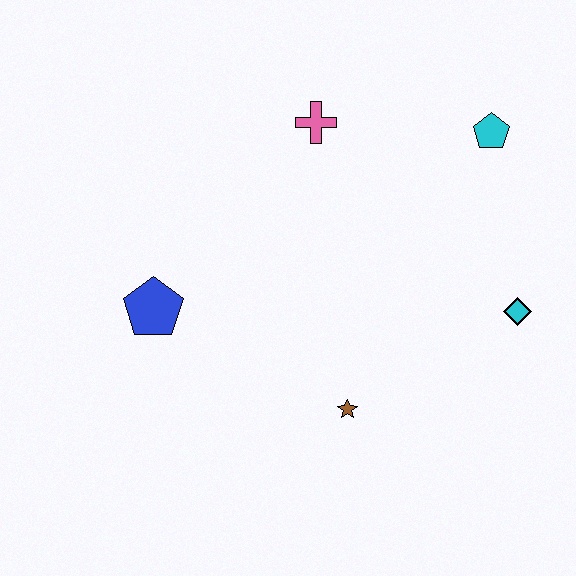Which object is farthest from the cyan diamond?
The blue pentagon is farthest from the cyan diamond.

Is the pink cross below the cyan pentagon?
No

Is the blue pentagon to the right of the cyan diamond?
No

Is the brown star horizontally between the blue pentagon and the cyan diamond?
Yes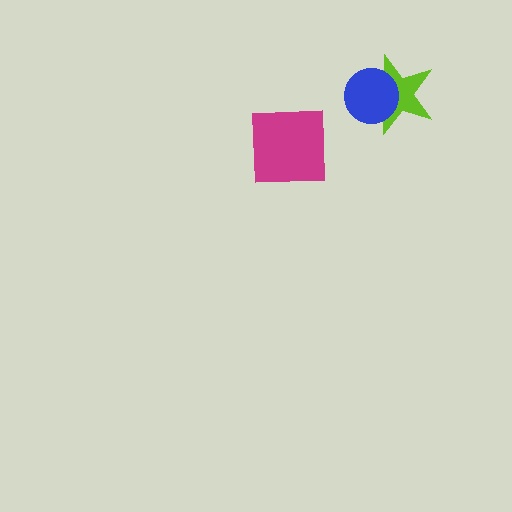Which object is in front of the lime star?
The blue circle is in front of the lime star.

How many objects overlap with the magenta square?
0 objects overlap with the magenta square.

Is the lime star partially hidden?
Yes, it is partially covered by another shape.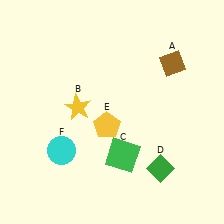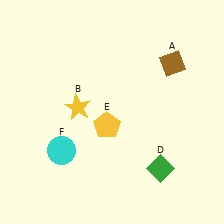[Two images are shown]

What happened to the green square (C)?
The green square (C) was removed in Image 2. It was in the bottom-right area of Image 1.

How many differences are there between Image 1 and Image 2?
There is 1 difference between the two images.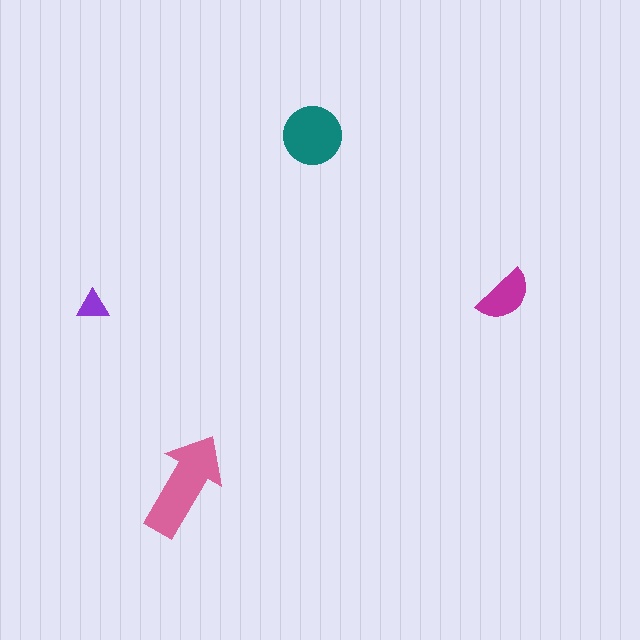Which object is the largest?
The pink arrow.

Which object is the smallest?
The purple triangle.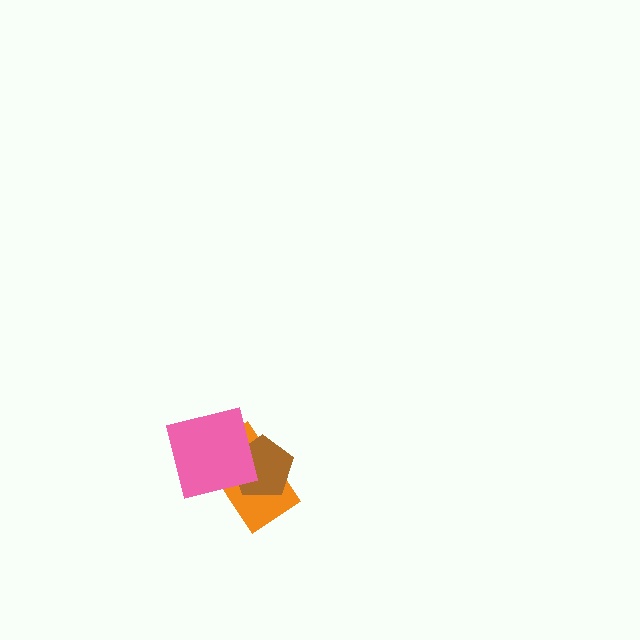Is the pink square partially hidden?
No, no other shape covers it.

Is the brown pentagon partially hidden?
Yes, it is partially covered by another shape.